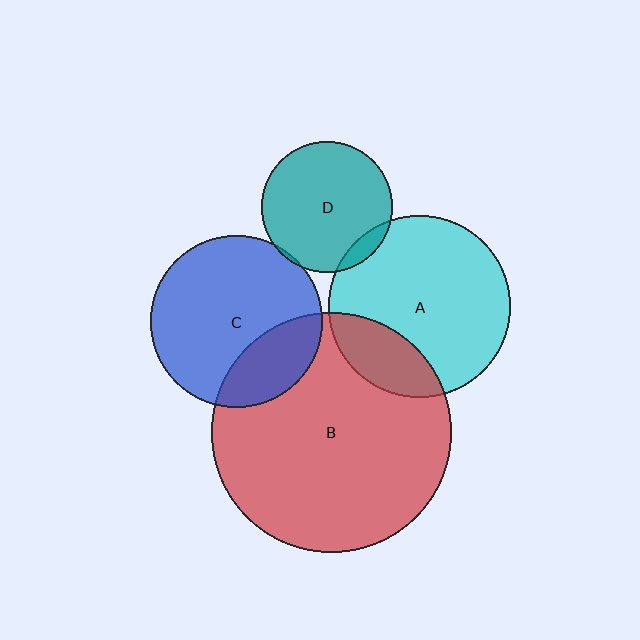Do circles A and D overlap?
Yes.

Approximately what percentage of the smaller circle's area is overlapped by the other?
Approximately 10%.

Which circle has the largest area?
Circle B (red).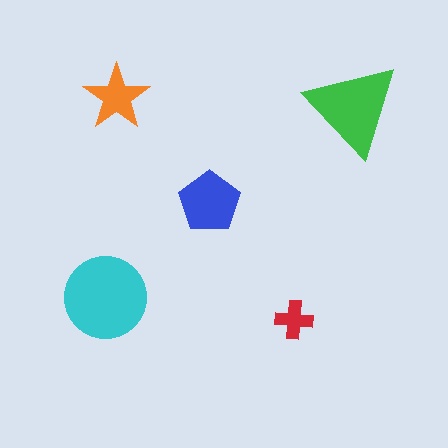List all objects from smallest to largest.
The red cross, the orange star, the blue pentagon, the green triangle, the cyan circle.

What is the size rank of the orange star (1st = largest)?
4th.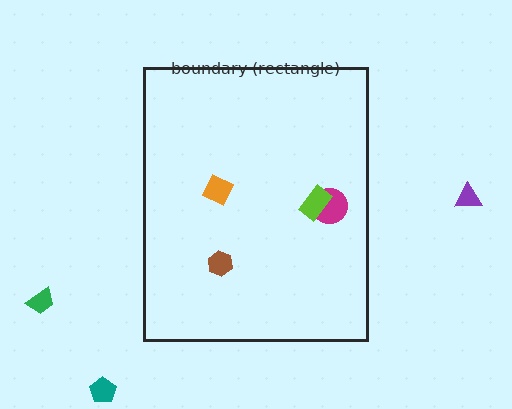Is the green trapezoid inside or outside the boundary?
Outside.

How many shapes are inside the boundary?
4 inside, 3 outside.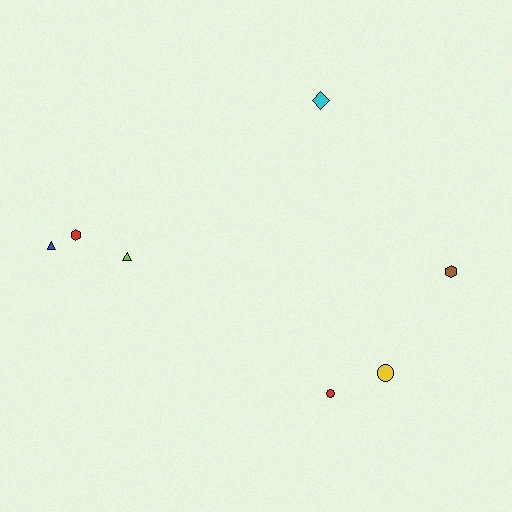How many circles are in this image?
There are 2 circles.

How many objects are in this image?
There are 7 objects.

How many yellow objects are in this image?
There is 1 yellow object.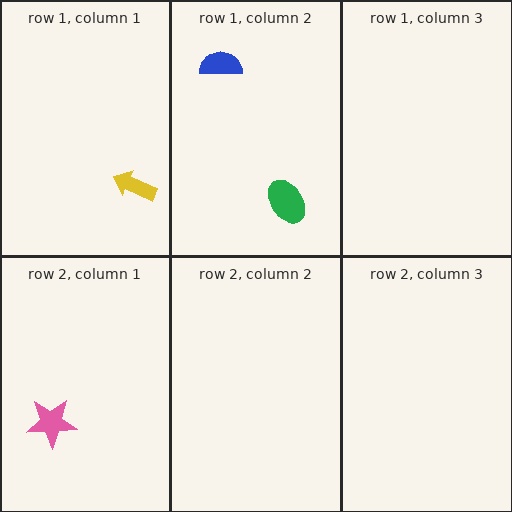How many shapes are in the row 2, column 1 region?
1.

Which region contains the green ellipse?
The row 1, column 2 region.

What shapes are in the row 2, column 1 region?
The pink star.